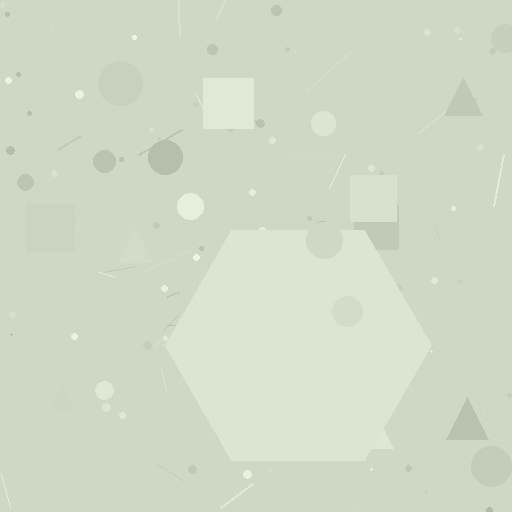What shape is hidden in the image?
A hexagon is hidden in the image.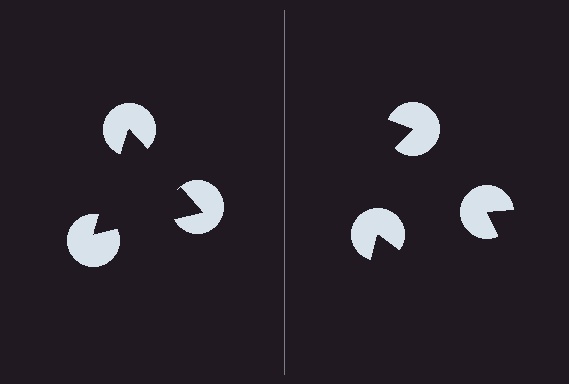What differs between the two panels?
The pac-man discs are positioned identically on both sides; only the wedge orientations differ. On the left they align to a triangle; on the right they are misaligned.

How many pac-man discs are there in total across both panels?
6 — 3 on each side.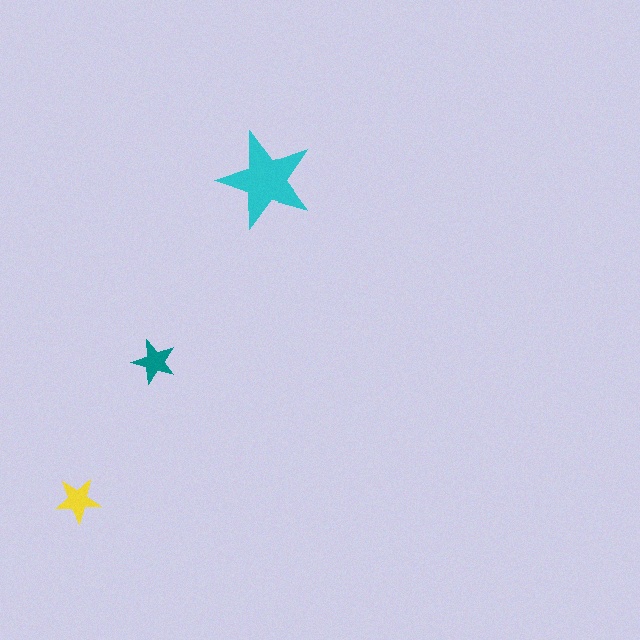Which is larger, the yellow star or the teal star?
The yellow one.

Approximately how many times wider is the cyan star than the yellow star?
About 2 times wider.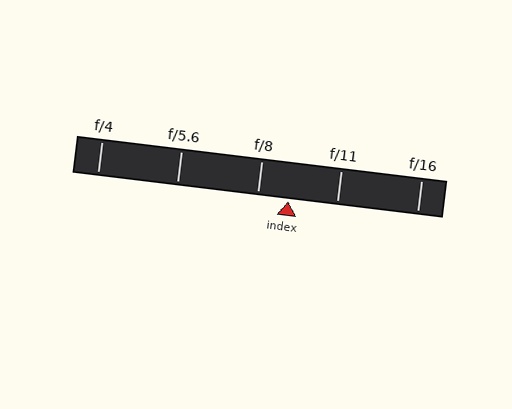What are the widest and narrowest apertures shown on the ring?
The widest aperture shown is f/4 and the narrowest is f/16.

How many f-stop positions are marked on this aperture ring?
There are 5 f-stop positions marked.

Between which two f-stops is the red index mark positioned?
The index mark is between f/8 and f/11.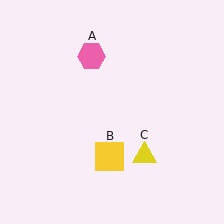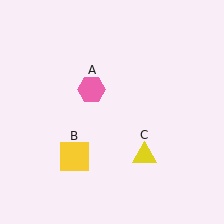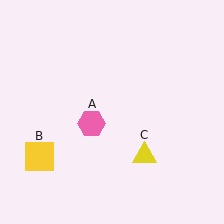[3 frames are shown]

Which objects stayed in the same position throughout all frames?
Yellow triangle (object C) remained stationary.